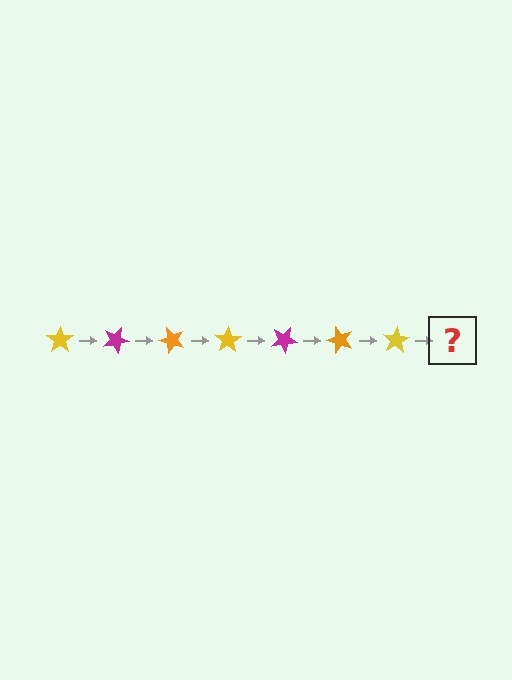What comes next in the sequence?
The next element should be a magenta star, rotated 175 degrees from the start.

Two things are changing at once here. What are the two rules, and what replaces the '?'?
The two rules are that it rotates 25 degrees each step and the color cycles through yellow, magenta, and orange. The '?' should be a magenta star, rotated 175 degrees from the start.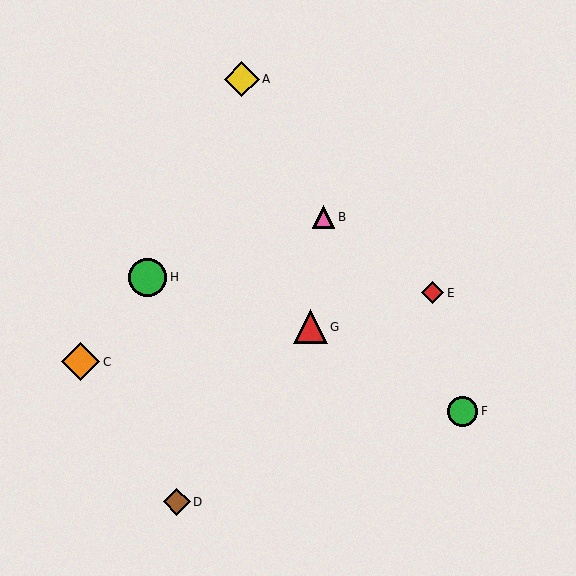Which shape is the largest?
The green circle (labeled H) is the largest.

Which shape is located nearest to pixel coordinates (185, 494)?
The brown diamond (labeled D) at (177, 502) is nearest to that location.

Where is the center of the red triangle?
The center of the red triangle is at (310, 327).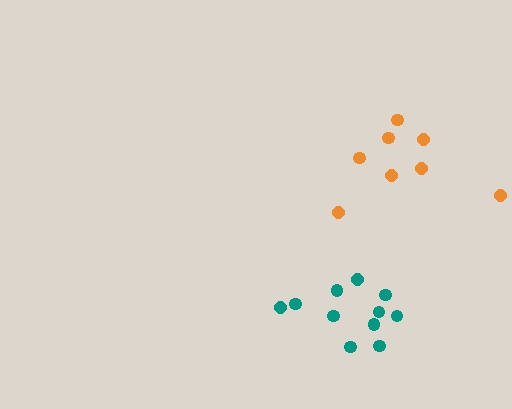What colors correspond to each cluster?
The clusters are colored: orange, teal.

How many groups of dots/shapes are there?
There are 2 groups.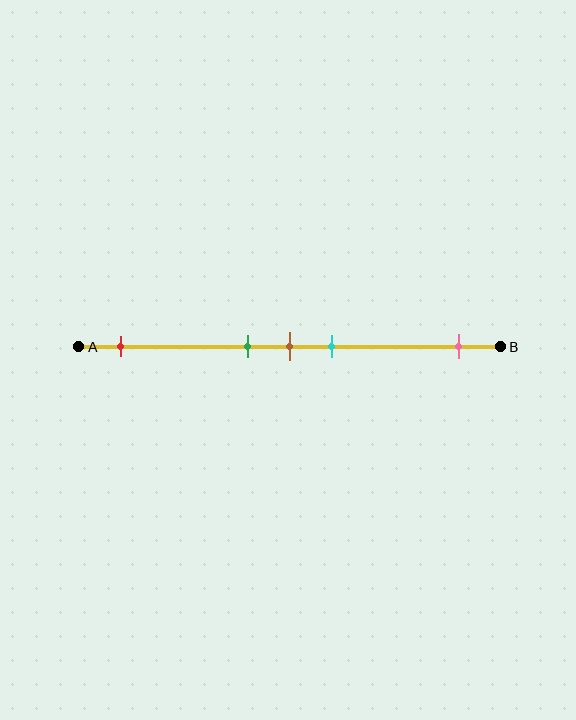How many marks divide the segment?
There are 5 marks dividing the segment.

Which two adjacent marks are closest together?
The green and brown marks are the closest adjacent pair.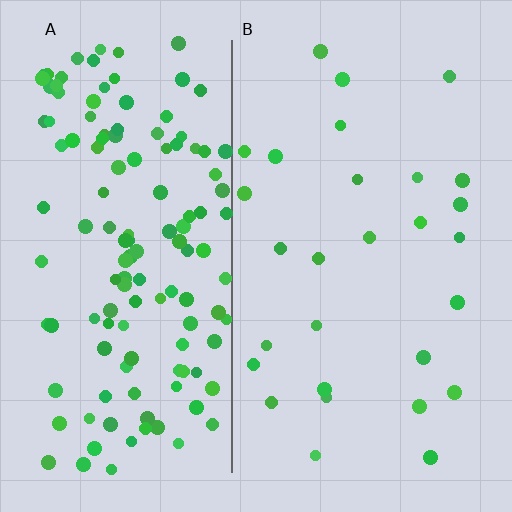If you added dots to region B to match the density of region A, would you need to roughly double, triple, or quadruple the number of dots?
Approximately quadruple.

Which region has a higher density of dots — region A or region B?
A (the left).